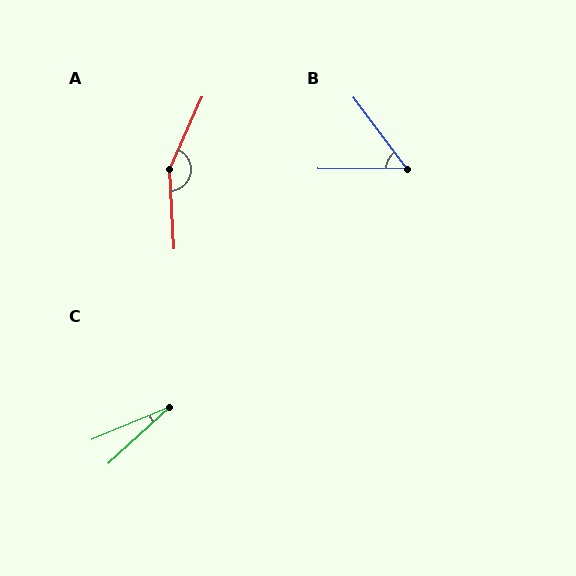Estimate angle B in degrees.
Approximately 53 degrees.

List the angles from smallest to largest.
C (20°), B (53°), A (153°).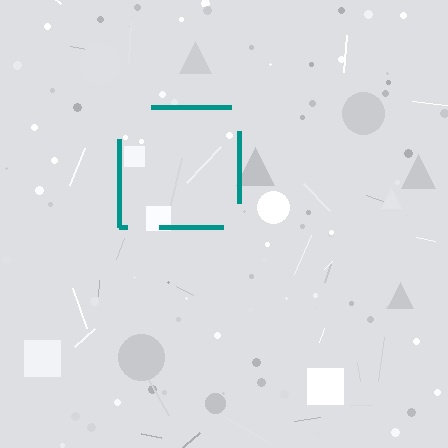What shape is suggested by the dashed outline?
The dashed outline suggests a square.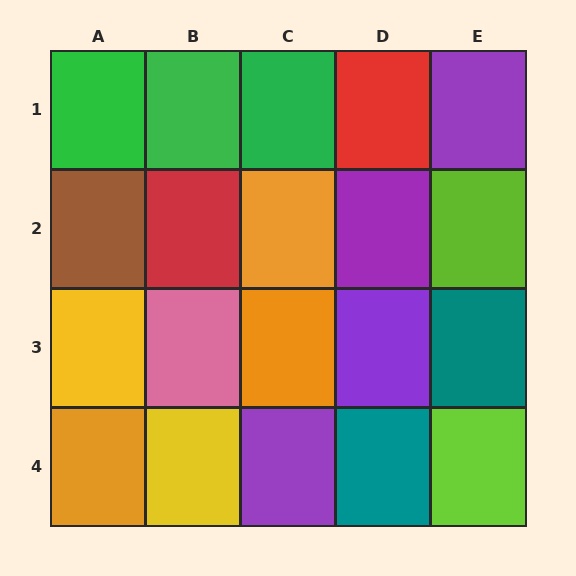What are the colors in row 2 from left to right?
Brown, red, orange, purple, lime.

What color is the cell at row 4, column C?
Purple.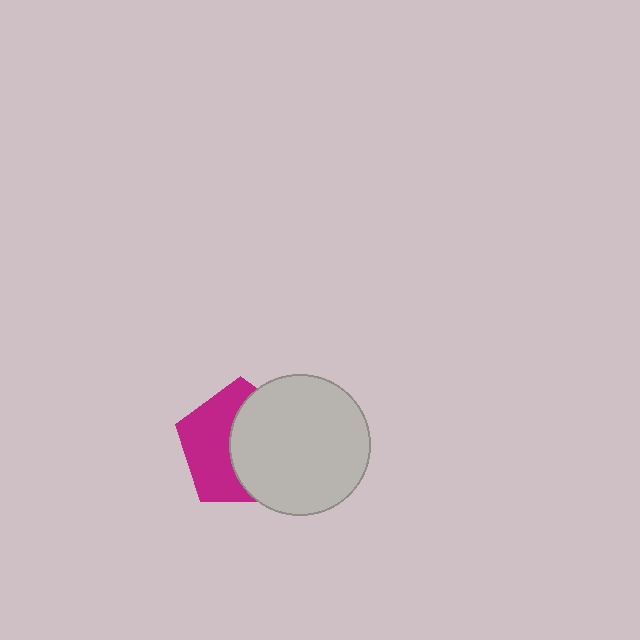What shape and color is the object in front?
The object in front is a light gray circle.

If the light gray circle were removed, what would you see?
You would see the complete magenta pentagon.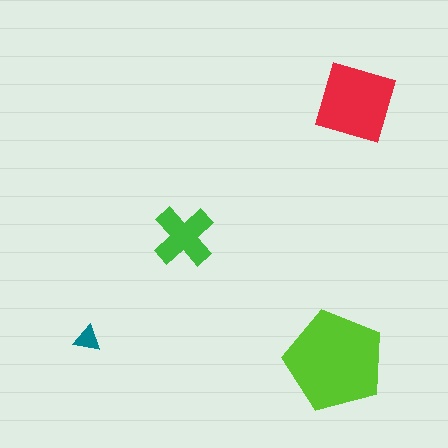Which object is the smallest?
The teal triangle.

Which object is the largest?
The lime pentagon.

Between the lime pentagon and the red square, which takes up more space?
The lime pentagon.